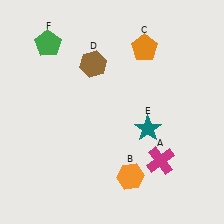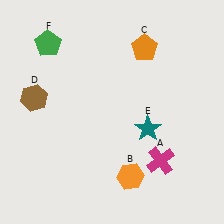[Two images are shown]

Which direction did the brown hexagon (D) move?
The brown hexagon (D) moved left.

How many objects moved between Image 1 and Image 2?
1 object moved between the two images.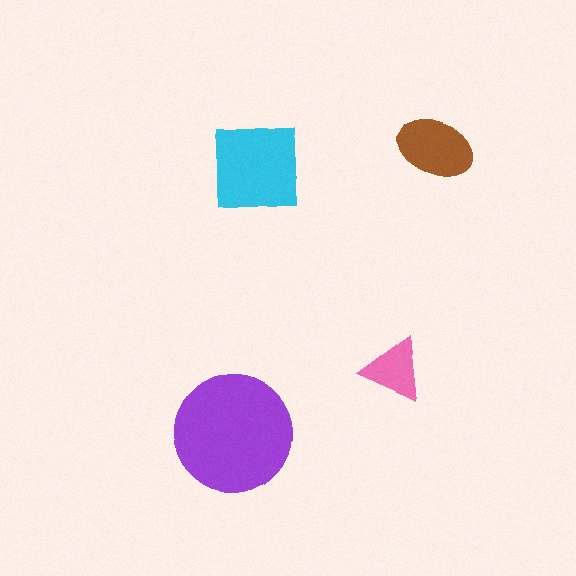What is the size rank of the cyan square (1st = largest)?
2nd.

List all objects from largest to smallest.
The purple circle, the cyan square, the brown ellipse, the pink triangle.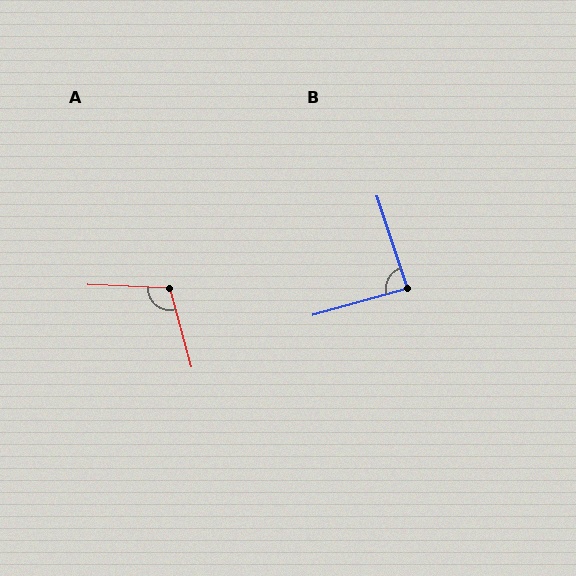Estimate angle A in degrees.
Approximately 108 degrees.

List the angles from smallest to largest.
B (87°), A (108°).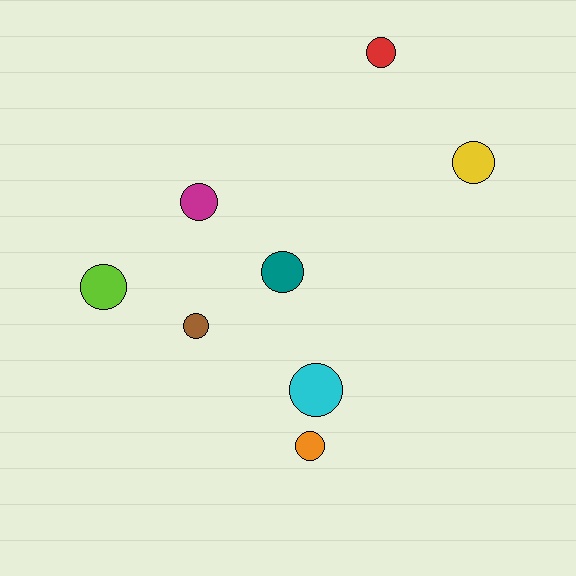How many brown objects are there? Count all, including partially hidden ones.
There is 1 brown object.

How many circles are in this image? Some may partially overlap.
There are 8 circles.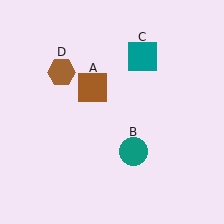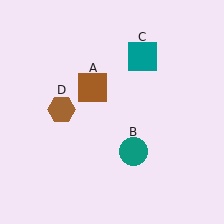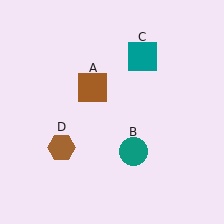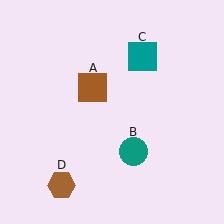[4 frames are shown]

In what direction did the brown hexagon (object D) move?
The brown hexagon (object D) moved down.